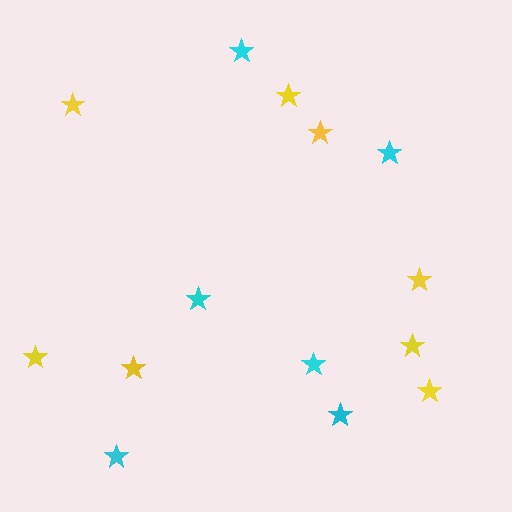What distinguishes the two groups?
There are 2 groups: one group of cyan stars (6) and one group of yellow stars (8).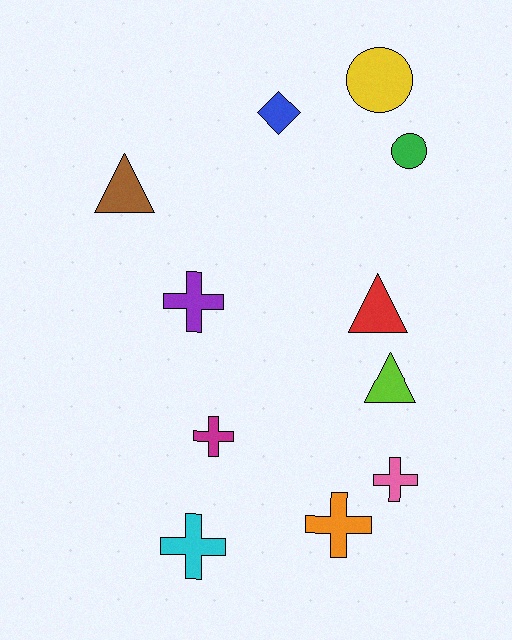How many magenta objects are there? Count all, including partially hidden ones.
There is 1 magenta object.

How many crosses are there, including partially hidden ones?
There are 5 crosses.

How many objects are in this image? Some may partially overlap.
There are 11 objects.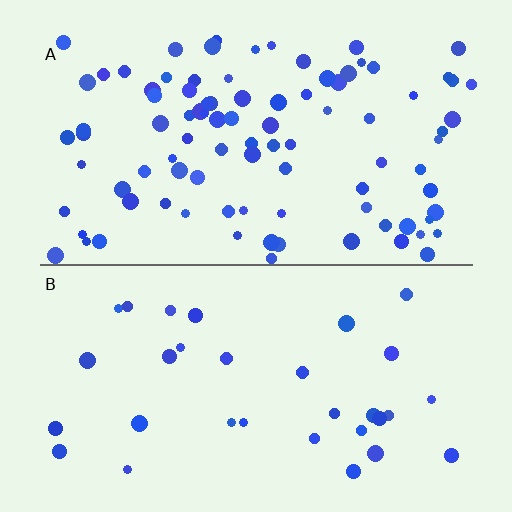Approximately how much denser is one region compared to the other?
Approximately 2.9× — region A over region B.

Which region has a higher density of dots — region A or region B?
A (the top).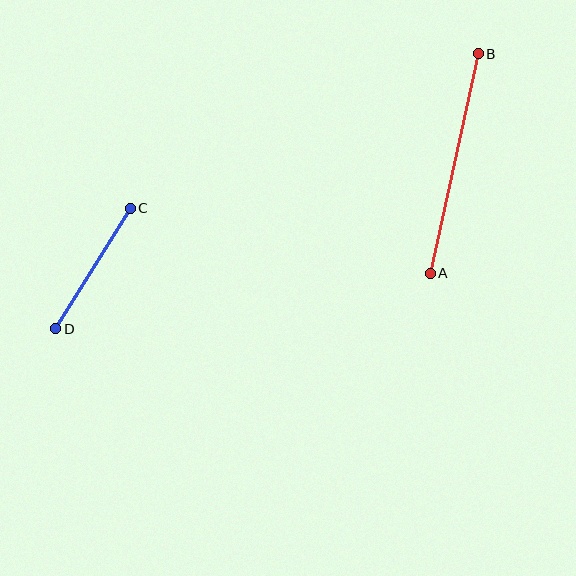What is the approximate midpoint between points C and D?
The midpoint is at approximately (93, 269) pixels.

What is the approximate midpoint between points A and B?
The midpoint is at approximately (454, 164) pixels.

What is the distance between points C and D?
The distance is approximately 142 pixels.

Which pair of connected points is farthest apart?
Points A and B are farthest apart.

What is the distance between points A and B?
The distance is approximately 224 pixels.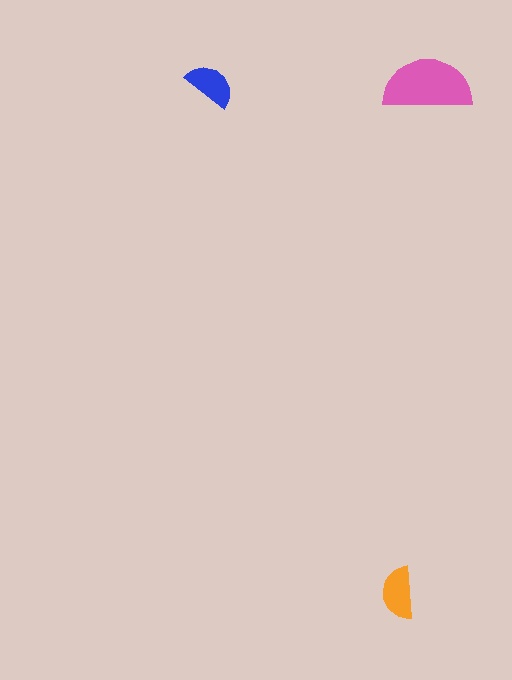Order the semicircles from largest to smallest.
the pink one, the orange one, the blue one.